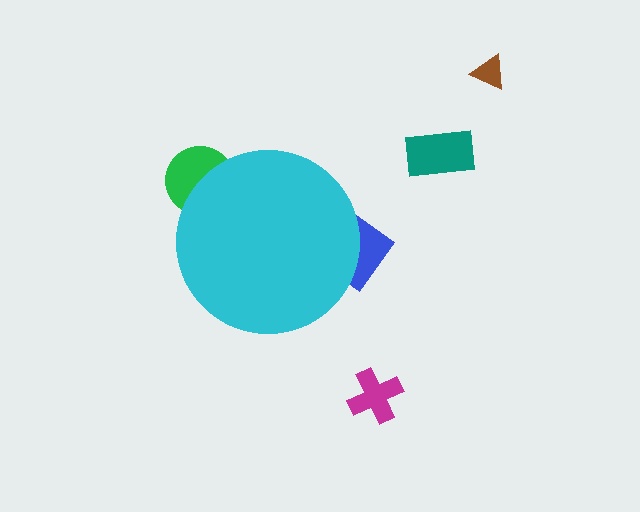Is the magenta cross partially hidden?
No, the magenta cross is fully visible.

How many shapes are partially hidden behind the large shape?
2 shapes are partially hidden.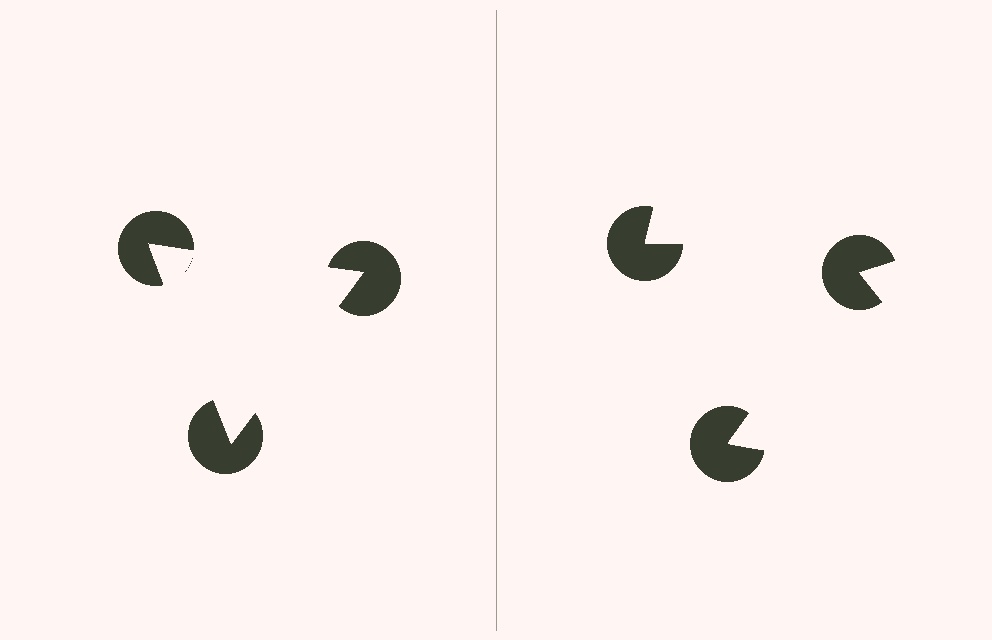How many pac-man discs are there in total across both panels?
6 — 3 on each side.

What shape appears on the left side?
An illusory triangle.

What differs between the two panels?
The pac-man discs are positioned identically on both sides; only the wedge orientations differ. On the left they align to a triangle; on the right they are misaligned.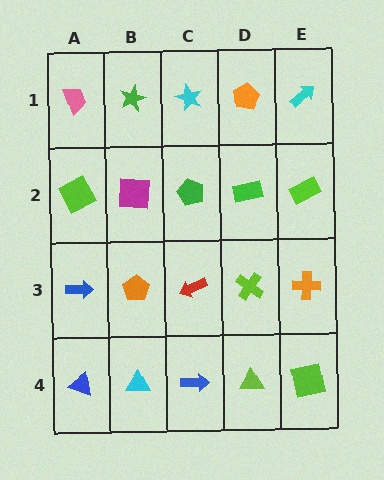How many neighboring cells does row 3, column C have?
4.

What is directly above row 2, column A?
A pink trapezoid.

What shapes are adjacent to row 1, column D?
A green rectangle (row 2, column D), a cyan star (row 1, column C), a cyan arrow (row 1, column E).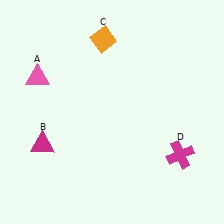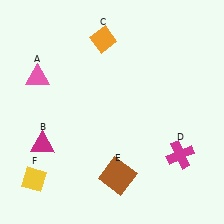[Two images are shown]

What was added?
A brown square (E), a yellow diamond (F) were added in Image 2.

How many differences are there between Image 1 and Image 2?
There are 2 differences between the two images.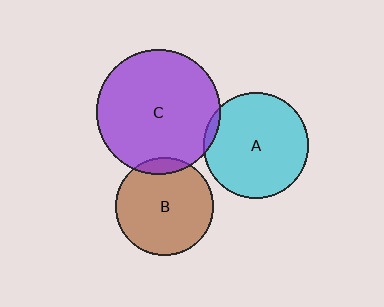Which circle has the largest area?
Circle C (purple).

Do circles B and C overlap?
Yes.